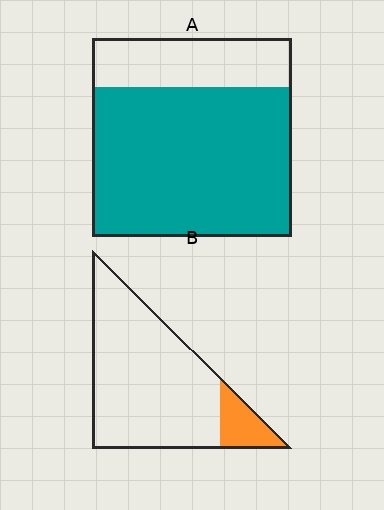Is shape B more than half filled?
No.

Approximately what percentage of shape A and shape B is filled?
A is approximately 75% and B is approximately 15%.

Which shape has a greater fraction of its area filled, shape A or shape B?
Shape A.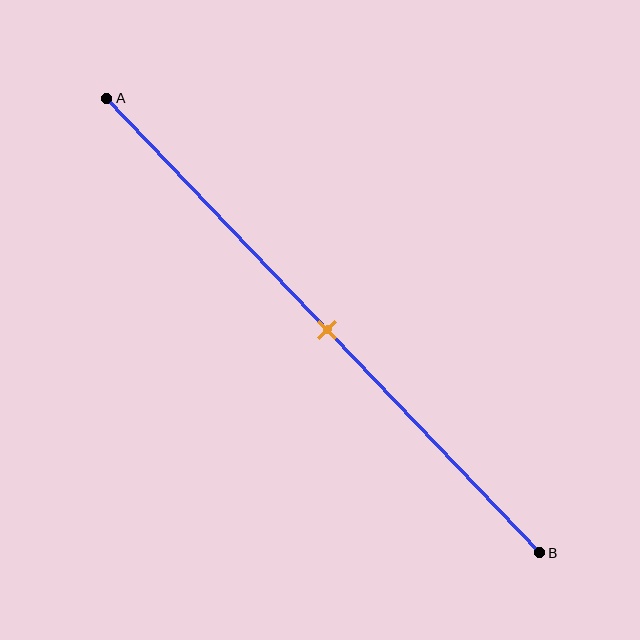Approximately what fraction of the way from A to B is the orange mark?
The orange mark is approximately 50% of the way from A to B.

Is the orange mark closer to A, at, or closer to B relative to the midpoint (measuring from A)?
The orange mark is approximately at the midpoint of segment AB.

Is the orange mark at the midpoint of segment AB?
Yes, the mark is approximately at the midpoint.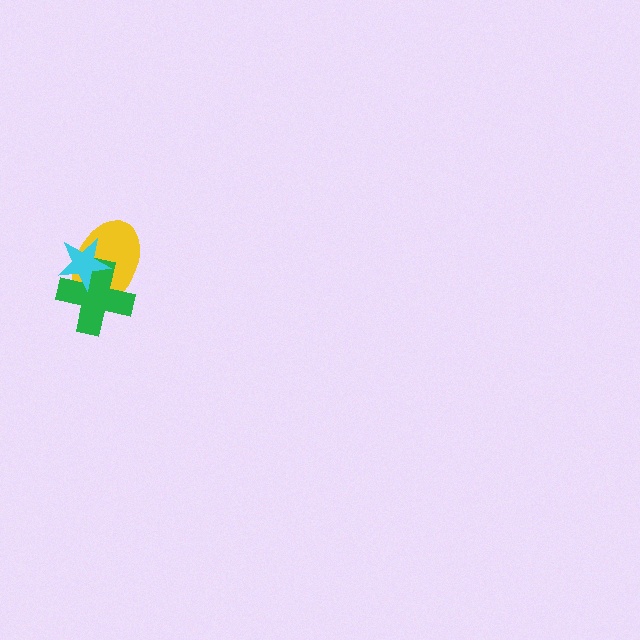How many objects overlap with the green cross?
2 objects overlap with the green cross.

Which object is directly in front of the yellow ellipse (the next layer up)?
The green cross is directly in front of the yellow ellipse.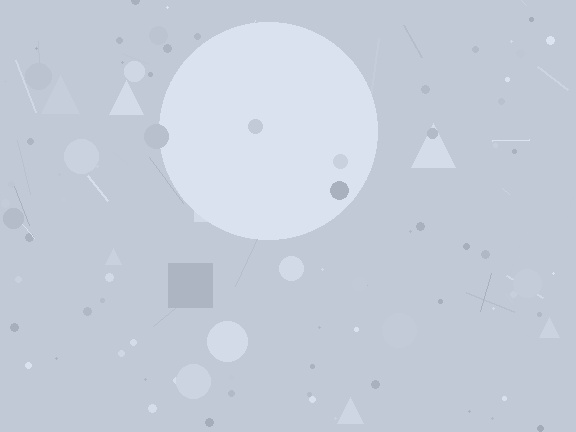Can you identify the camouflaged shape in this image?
The camouflaged shape is a circle.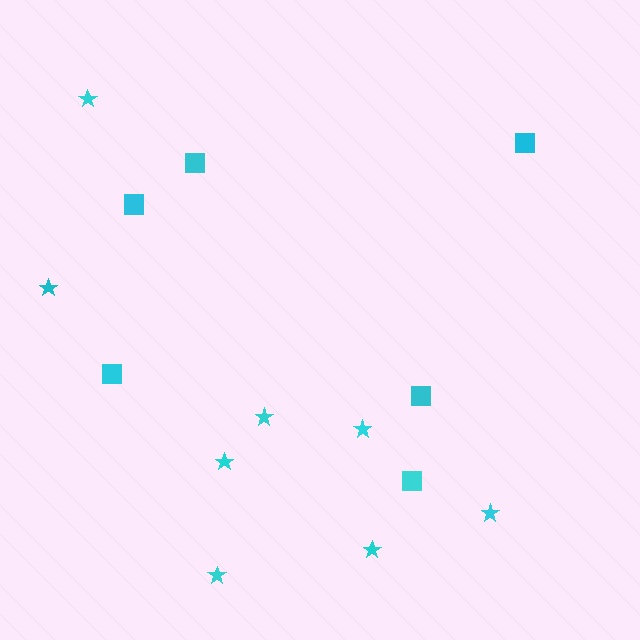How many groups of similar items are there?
There are 2 groups: one group of squares (6) and one group of stars (8).